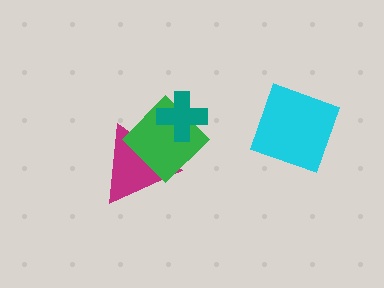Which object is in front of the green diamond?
The teal cross is in front of the green diamond.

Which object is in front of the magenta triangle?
The green diamond is in front of the magenta triangle.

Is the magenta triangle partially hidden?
Yes, it is partially covered by another shape.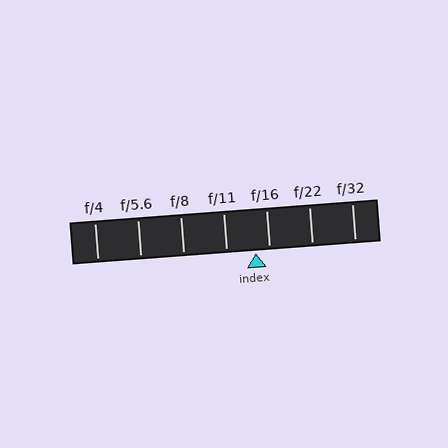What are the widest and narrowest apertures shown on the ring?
The widest aperture shown is f/4 and the narrowest is f/32.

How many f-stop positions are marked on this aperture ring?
There are 7 f-stop positions marked.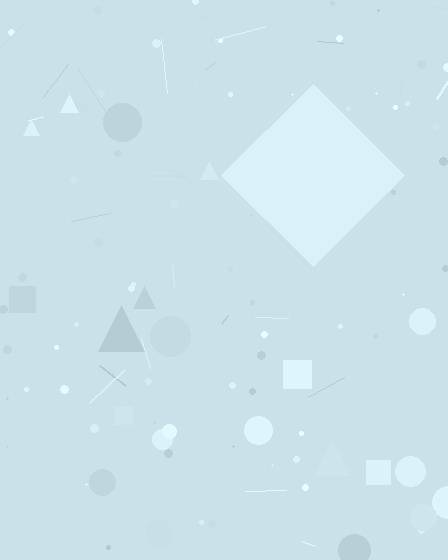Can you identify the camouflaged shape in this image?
The camouflaged shape is a diamond.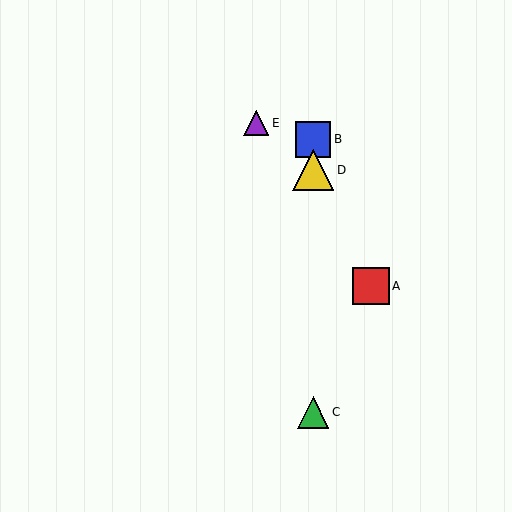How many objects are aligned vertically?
3 objects (B, C, D) are aligned vertically.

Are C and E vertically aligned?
No, C is at x≈313 and E is at x≈256.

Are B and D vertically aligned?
Yes, both are at x≈313.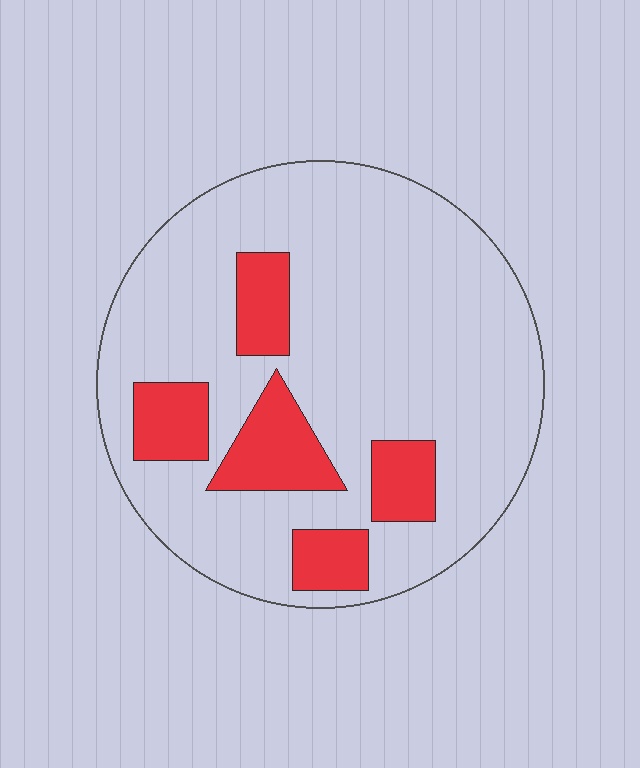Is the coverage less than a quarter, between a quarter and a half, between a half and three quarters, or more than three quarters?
Less than a quarter.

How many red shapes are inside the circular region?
5.